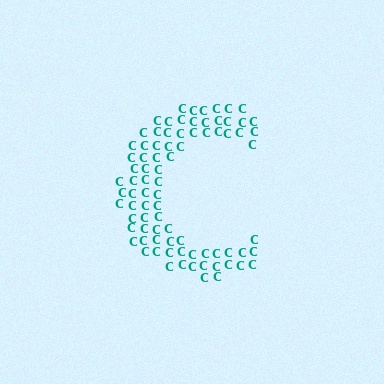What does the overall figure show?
The overall figure shows the letter C.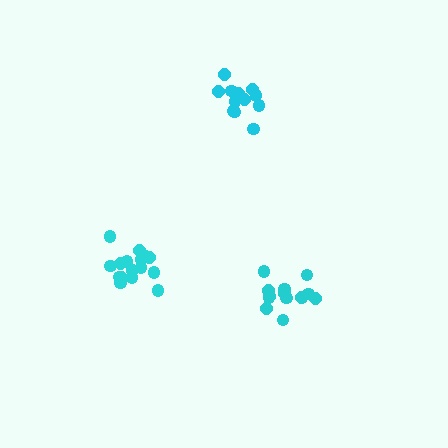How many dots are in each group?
Group 1: 14 dots, Group 2: 16 dots, Group 3: 13 dots (43 total).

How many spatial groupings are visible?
There are 3 spatial groupings.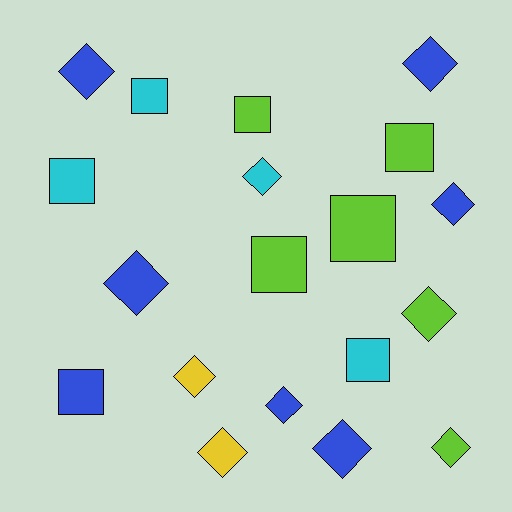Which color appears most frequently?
Blue, with 7 objects.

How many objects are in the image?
There are 19 objects.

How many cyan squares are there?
There are 3 cyan squares.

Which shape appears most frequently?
Diamond, with 11 objects.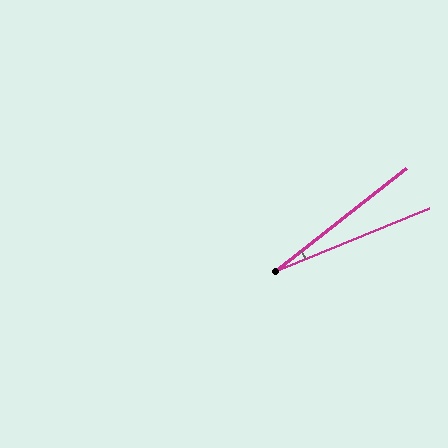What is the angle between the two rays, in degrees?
Approximately 16 degrees.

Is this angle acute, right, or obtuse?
It is acute.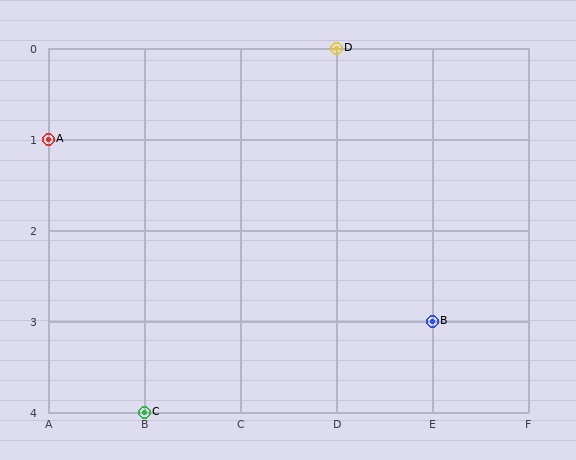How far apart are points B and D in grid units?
Points B and D are 1 column and 3 rows apart (about 3.2 grid units diagonally).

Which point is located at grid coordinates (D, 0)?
Point D is at (D, 0).